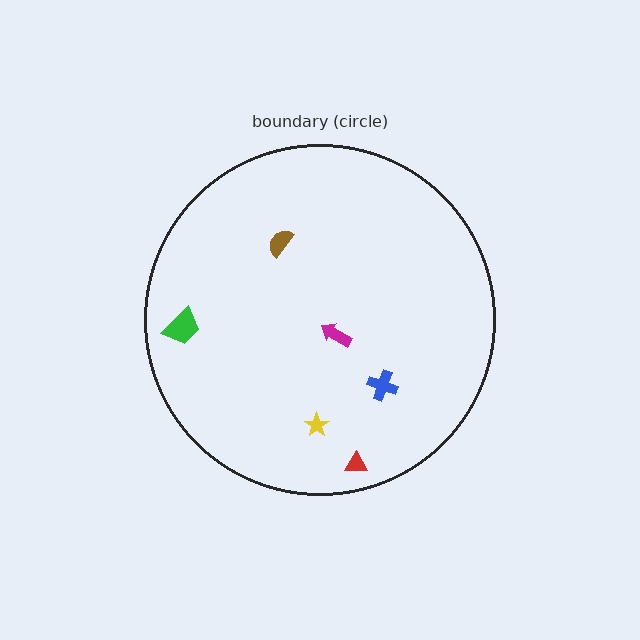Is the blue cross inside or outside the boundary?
Inside.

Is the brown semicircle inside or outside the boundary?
Inside.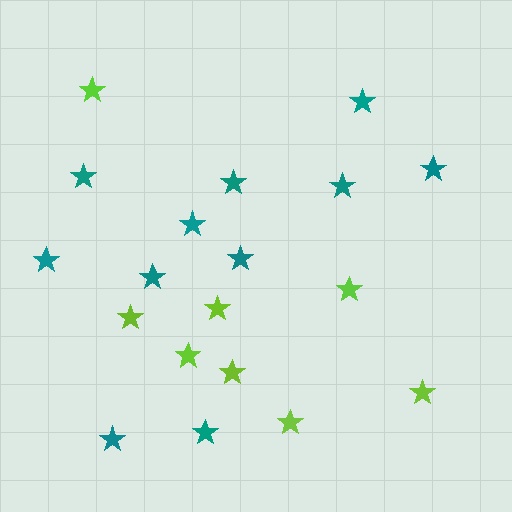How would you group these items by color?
There are 2 groups: one group of lime stars (8) and one group of teal stars (11).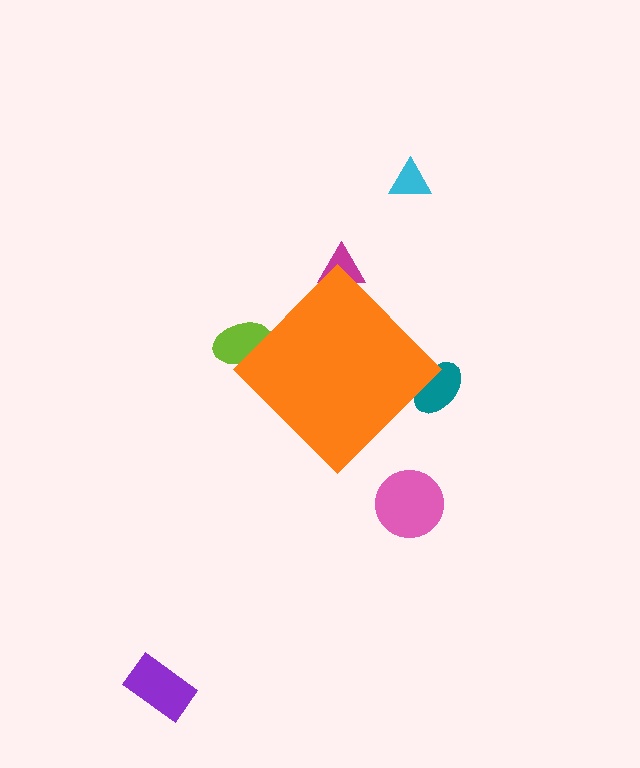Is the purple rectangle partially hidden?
No, the purple rectangle is fully visible.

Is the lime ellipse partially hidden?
Yes, the lime ellipse is partially hidden behind the orange diamond.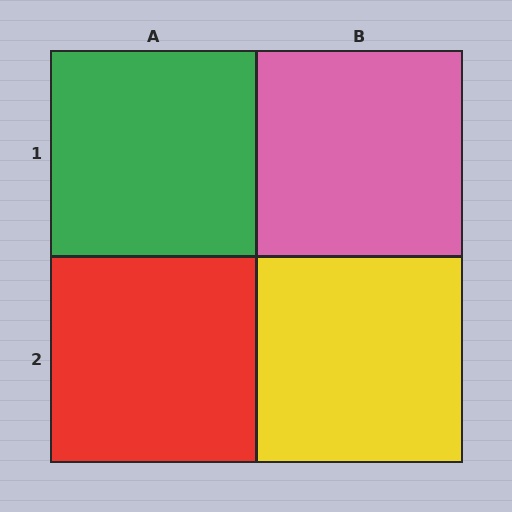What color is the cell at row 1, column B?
Pink.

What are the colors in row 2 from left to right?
Red, yellow.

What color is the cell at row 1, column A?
Green.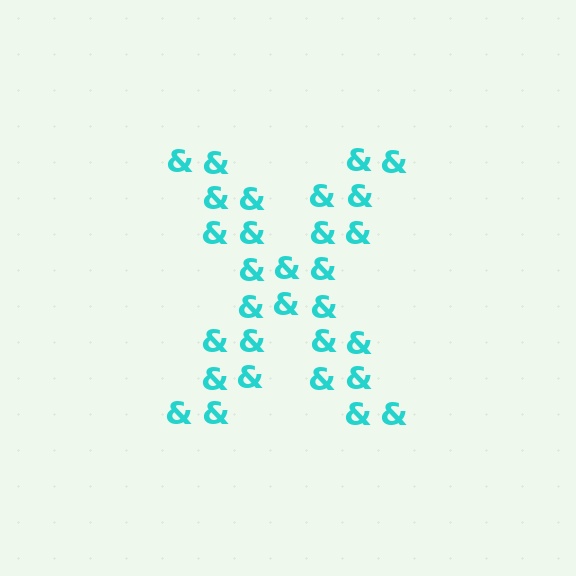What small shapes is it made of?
It is made of small ampersands.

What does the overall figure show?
The overall figure shows the letter X.